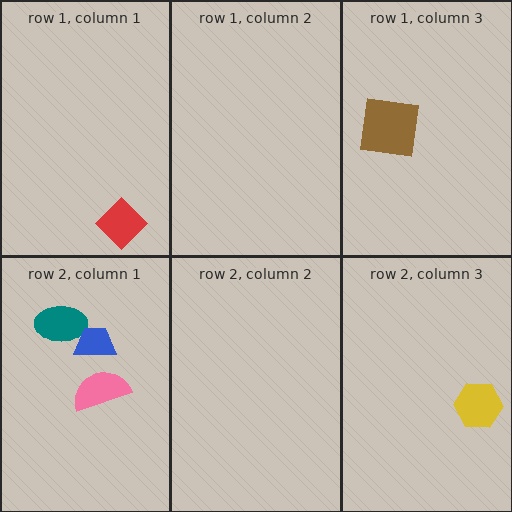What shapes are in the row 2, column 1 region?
The pink semicircle, the teal ellipse, the blue trapezoid.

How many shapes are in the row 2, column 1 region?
3.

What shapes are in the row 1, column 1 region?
The red diamond.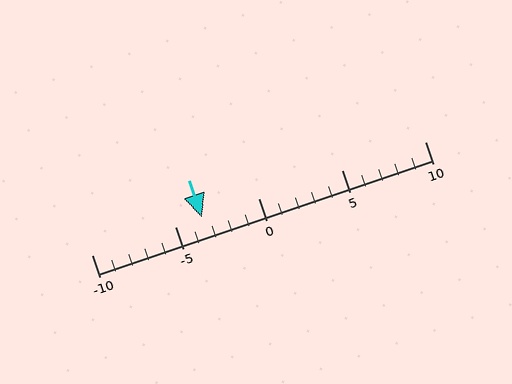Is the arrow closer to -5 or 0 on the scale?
The arrow is closer to -5.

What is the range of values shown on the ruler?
The ruler shows values from -10 to 10.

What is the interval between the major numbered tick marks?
The major tick marks are spaced 5 units apart.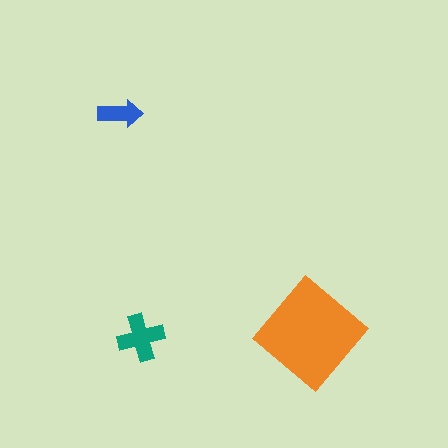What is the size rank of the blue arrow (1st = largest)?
3rd.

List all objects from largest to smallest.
The orange diamond, the teal cross, the blue arrow.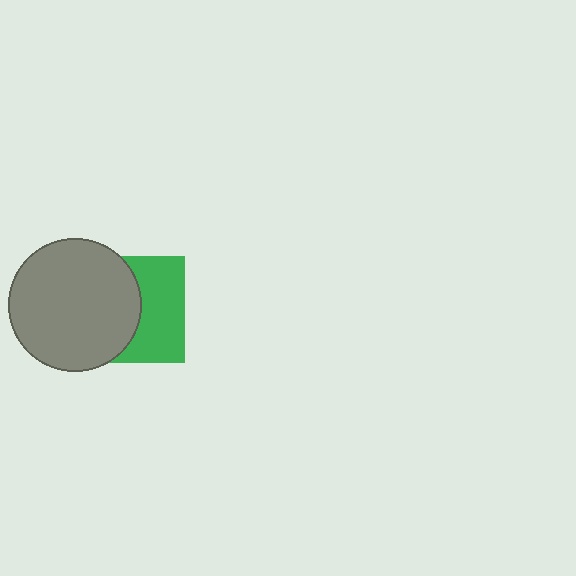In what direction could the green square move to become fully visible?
The green square could move right. That would shift it out from behind the gray circle entirely.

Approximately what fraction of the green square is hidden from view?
Roughly 52% of the green square is hidden behind the gray circle.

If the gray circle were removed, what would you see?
You would see the complete green square.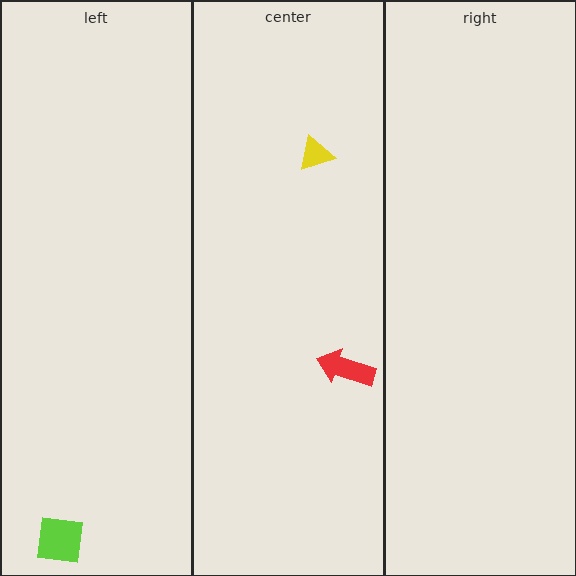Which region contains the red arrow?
The center region.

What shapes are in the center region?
The yellow triangle, the red arrow.